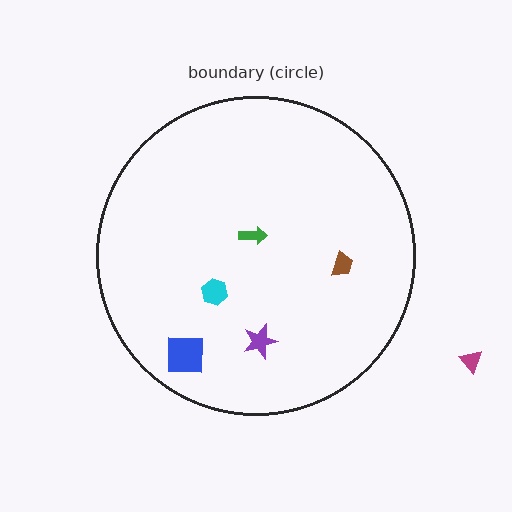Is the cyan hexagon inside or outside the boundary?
Inside.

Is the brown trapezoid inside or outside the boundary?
Inside.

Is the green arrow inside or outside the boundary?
Inside.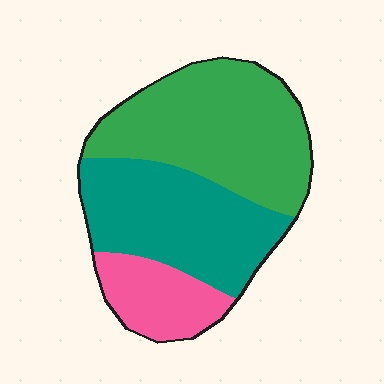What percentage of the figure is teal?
Teal covers around 40% of the figure.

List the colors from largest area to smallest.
From largest to smallest: green, teal, pink.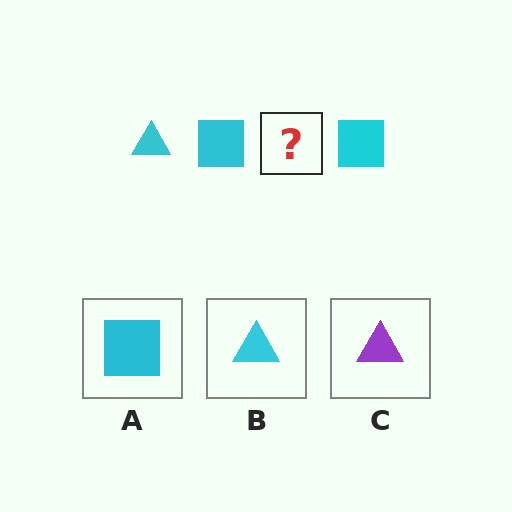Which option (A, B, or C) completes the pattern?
B.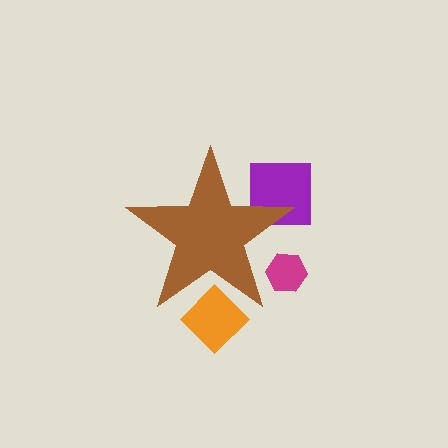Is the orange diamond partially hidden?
Yes, the orange diamond is partially hidden behind the brown star.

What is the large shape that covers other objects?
A brown star.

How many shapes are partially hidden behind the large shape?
3 shapes are partially hidden.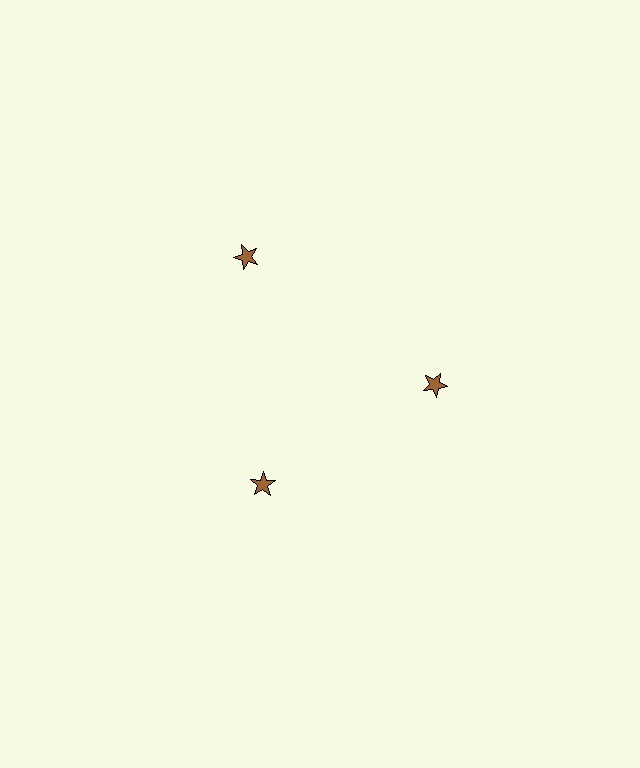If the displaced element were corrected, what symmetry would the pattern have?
It would have 3-fold rotational symmetry — the pattern would map onto itself every 120 degrees.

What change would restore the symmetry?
The symmetry would be restored by moving it inward, back onto the ring so that all 3 stars sit at equal angles and equal distance from the center.